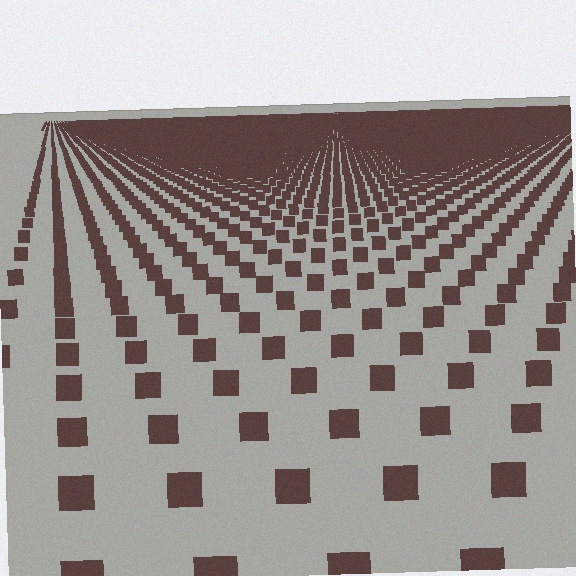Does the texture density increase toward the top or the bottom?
Density increases toward the top.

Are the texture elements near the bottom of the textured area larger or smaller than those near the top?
Larger. Near the bottom, elements are closer to the viewer and appear at a bigger on-screen size.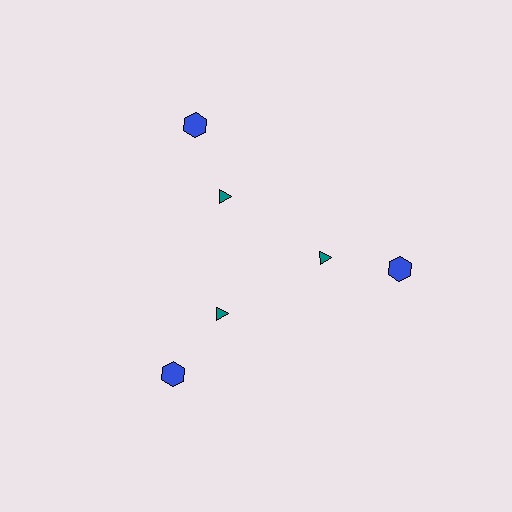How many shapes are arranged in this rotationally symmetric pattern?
There are 6 shapes, arranged in 3 groups of 2.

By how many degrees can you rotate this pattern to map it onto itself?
The pattern maps onto itself every 120 degrees of rotation.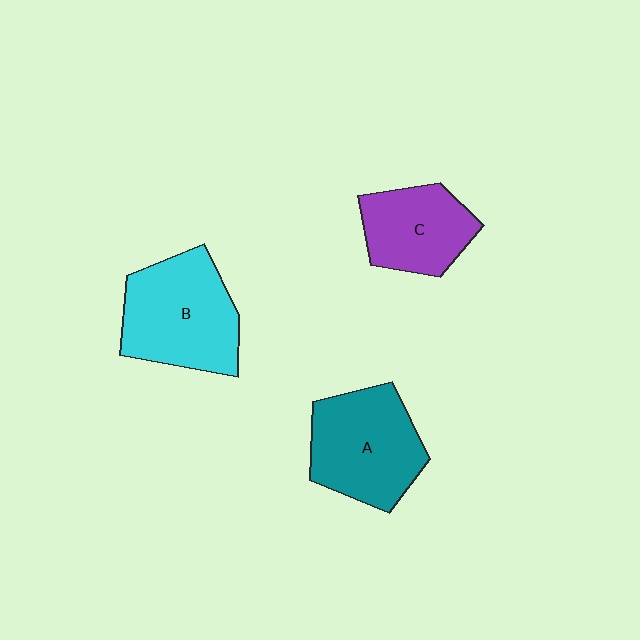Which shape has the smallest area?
Shape C (purple).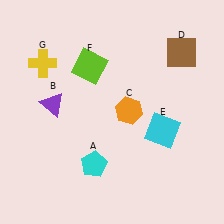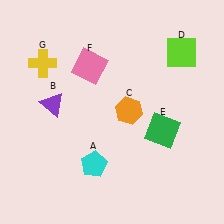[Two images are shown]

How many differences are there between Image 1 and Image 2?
There are 3 differences between the two images.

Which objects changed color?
D changed from brown to lime. E changed from cyan to green. F changed from lime to pink.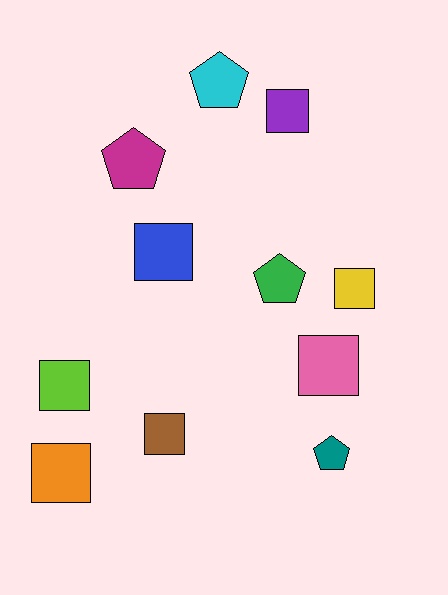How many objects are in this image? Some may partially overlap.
There are 11 objects.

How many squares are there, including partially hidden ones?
There are 7 squares.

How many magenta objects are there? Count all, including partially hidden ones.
There is 1 magenta object.